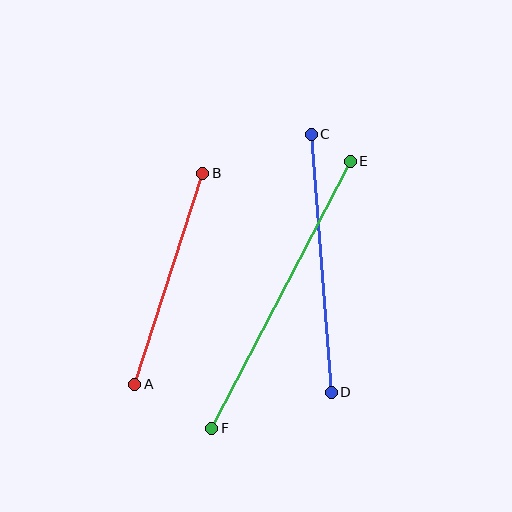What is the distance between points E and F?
The distance is approximately 301 pixels.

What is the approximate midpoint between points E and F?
The midpoint is at approximately (281, 295) pixels.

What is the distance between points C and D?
The distance is approximately 259 pixels.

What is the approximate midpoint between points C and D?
The midpoint is at approximately (321, 263) pixels.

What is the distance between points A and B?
The distance is approximately 222 pixels.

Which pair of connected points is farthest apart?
Points E and F are farthest apart.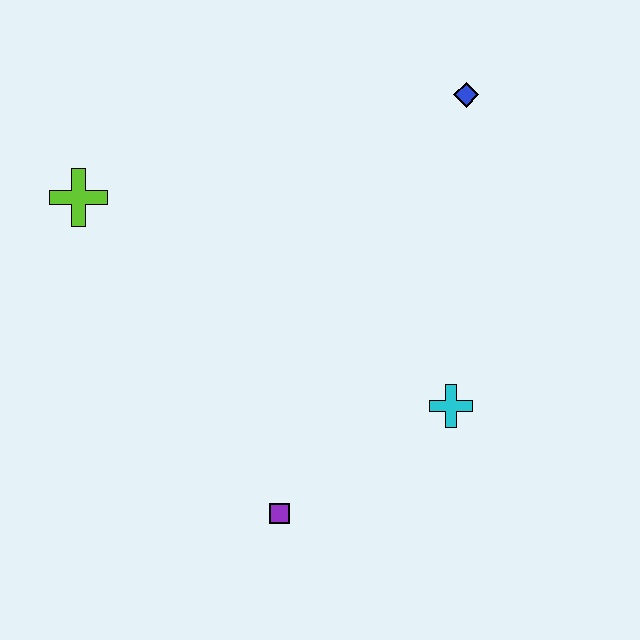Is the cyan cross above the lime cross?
No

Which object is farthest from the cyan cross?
The lime cross is farthest from the cyan cross.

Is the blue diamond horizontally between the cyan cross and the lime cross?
No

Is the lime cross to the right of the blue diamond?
No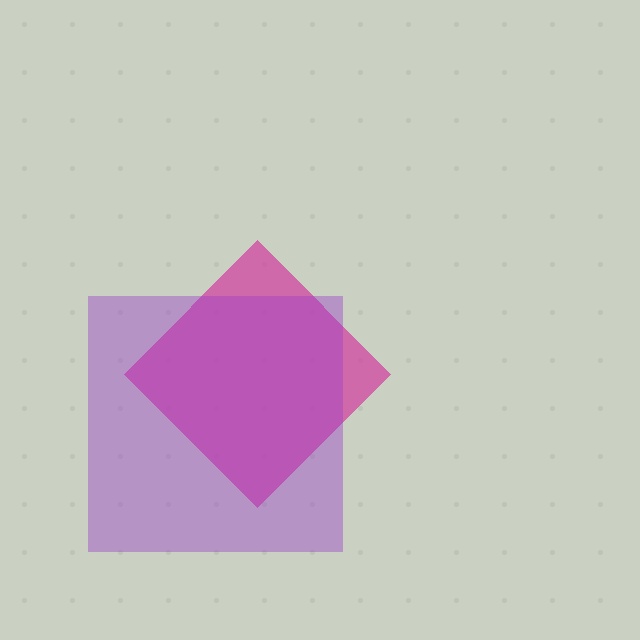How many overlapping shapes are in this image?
There are 2 overlapping shapes in the image.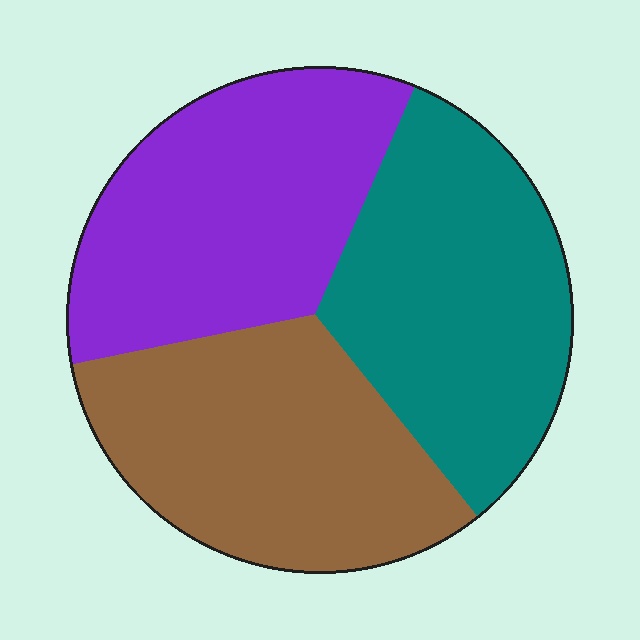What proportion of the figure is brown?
Brown covers around 35% of the figure.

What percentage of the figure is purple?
Purple covers about 35% of the figure.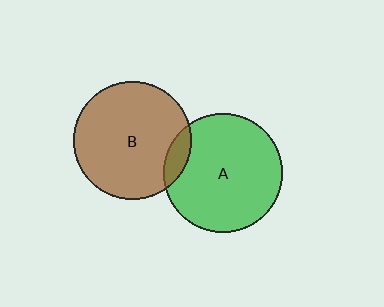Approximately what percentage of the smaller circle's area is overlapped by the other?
Approximately 10%.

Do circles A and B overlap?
Yes.